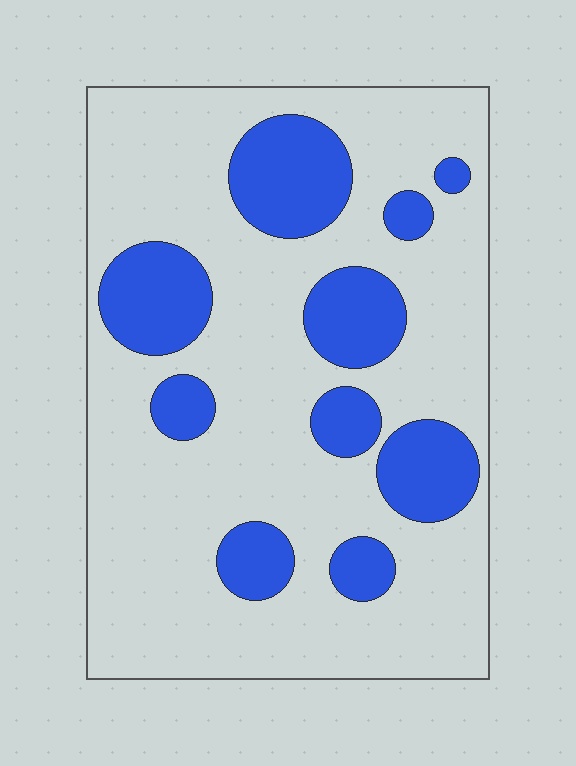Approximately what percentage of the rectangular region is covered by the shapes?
Approximately 25%.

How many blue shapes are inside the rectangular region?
10.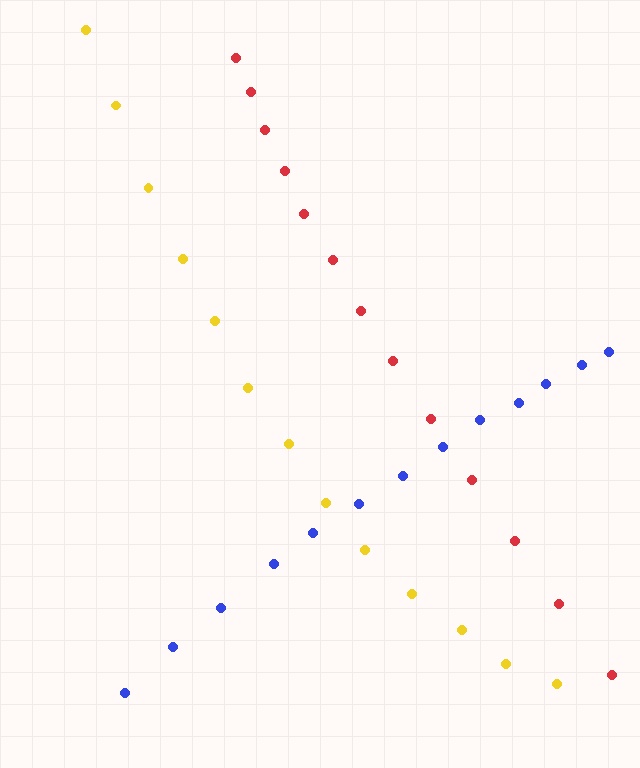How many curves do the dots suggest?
There are 3 distinct paths.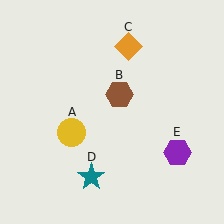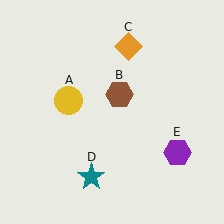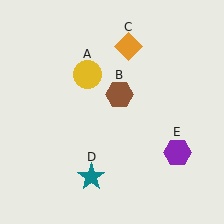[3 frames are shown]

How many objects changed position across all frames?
1 object changed position: yellow circle (object A).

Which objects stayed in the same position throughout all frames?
Brown hexagon (object B) and orange diamond (object C) and teal star (object D) and purple hexagon (object E) remained stationary.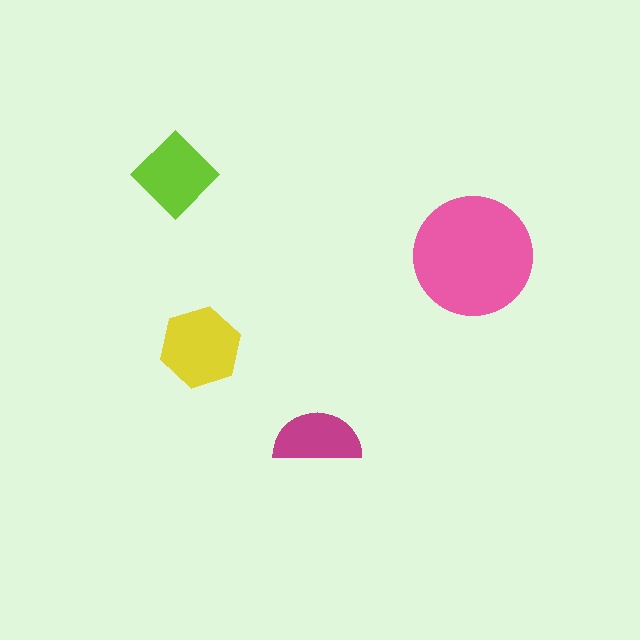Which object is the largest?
The pink circle.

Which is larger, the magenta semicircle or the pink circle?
The pink circle.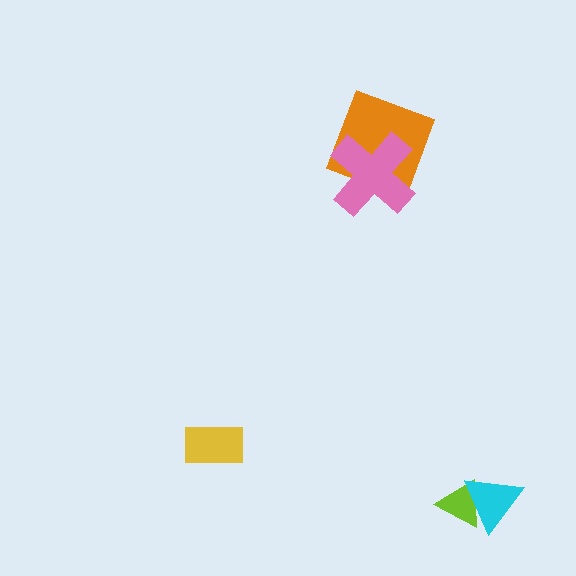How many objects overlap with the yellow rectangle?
0 objects overlap with the yellow rectangle.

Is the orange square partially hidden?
Yes, it is partially covered by another shape.